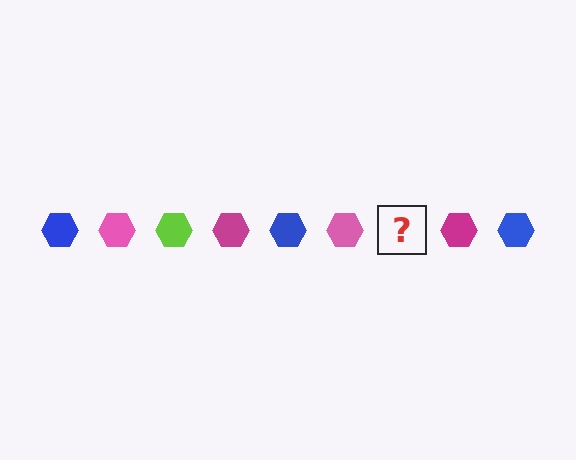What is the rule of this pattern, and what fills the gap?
The rule is that the pattern cycles through blue, pink, lime, magenta hexagons. The gap should be filled with a lime hexagon.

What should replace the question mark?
The question mark should be replaced with a lime hexagon.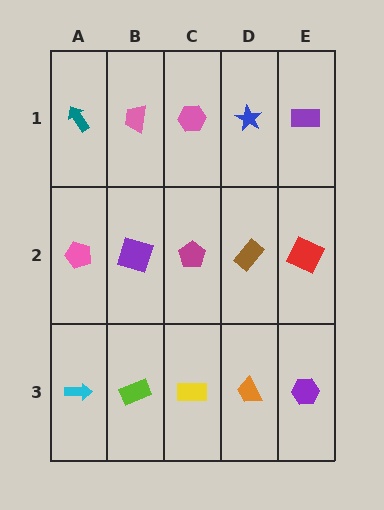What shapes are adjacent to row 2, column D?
A blue star (row 1, column D), an orange trapezoid (row 3, column D), a magenta pentagon (row 2, column C), a red square (row 2, column E).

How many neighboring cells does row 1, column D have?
3.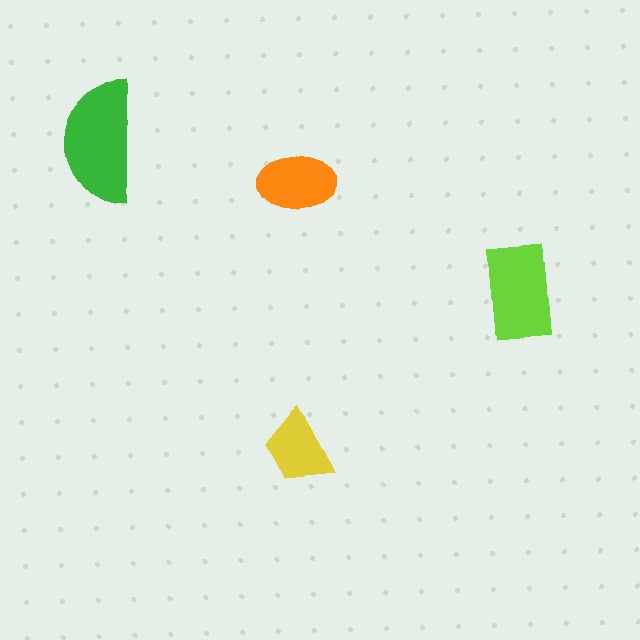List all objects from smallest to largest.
The yellow trapezoid, the orange ellipse, the lime rectangle, the green semicircle.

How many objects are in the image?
There are 4 objects in the image.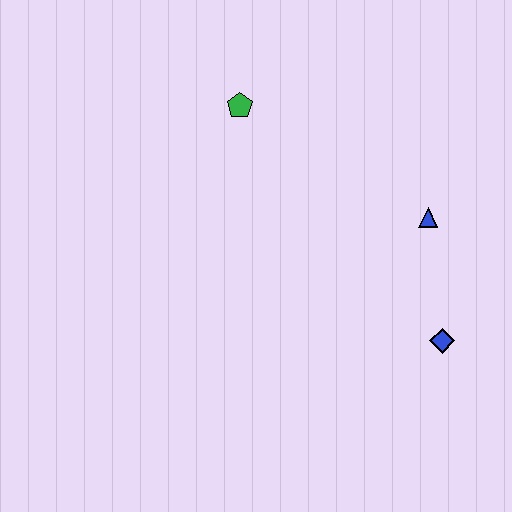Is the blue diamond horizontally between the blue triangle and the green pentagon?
No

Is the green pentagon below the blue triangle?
No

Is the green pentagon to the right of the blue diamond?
No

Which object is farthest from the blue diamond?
The green pentagon is farthest from the blue diamond.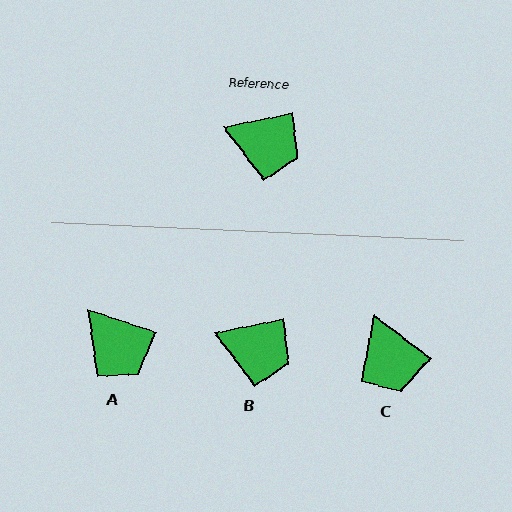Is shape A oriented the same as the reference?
No, it is off by about 30 degrees.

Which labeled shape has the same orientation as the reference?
B.